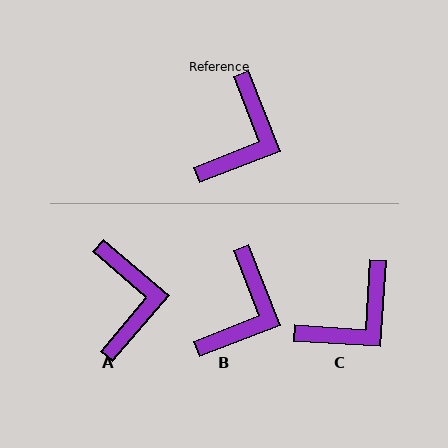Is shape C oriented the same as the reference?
No, it is off by about 25 degrees.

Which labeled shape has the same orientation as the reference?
B.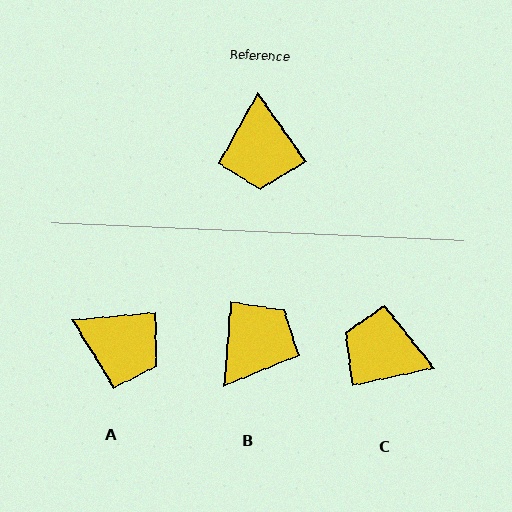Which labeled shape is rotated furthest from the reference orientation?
B, about 141 degrees away.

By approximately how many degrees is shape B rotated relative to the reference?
Approximately 141 degrees counter-clockwise.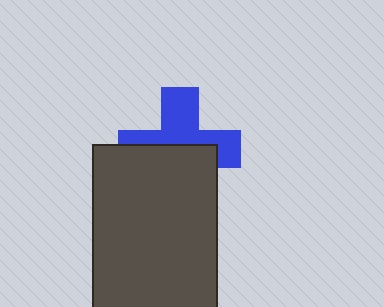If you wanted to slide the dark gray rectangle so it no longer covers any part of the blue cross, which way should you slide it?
Slide it down — that is the most direct way to separate the two shapes.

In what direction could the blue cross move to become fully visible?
The blue cross could move up. That would shift it out from behind the dark gray rectangle entirely.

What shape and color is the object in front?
The object in front is a dark gray rectangle.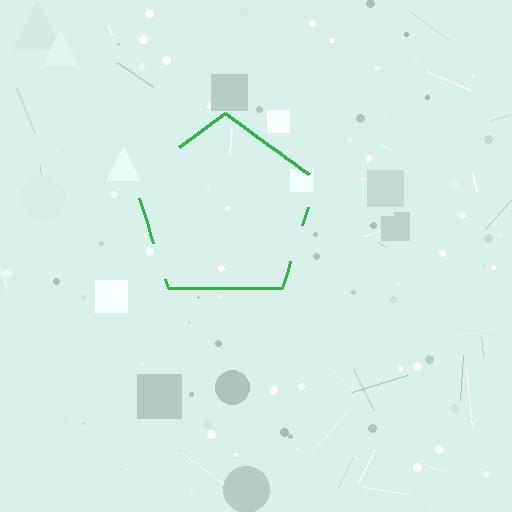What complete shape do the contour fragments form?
The contour fragments form a pentagon.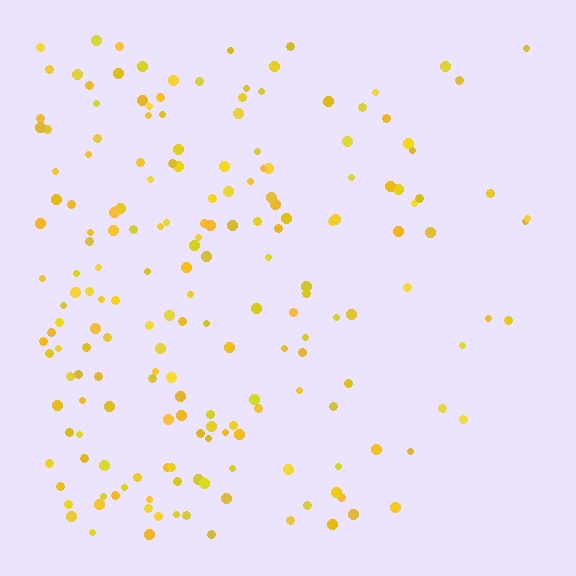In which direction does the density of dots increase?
From right to left, with the left side densest.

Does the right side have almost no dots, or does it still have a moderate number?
Still a moderate number, just noticeably fewer than the left.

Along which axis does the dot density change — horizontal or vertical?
Horizontal.